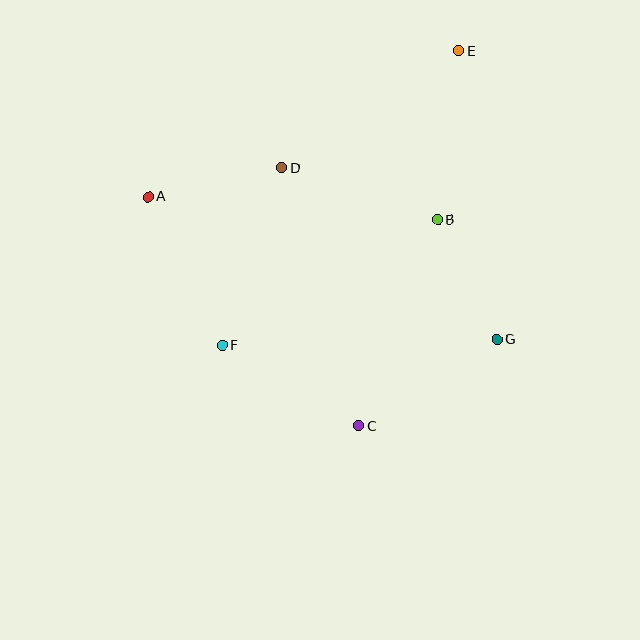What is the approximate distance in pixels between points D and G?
The distance between D and G is approximately 276 pixels.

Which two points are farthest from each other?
Points C and E are farthest from each other.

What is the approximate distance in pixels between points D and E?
The distance between D and E is approximately 212 pixels.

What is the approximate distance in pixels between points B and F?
The distance between B and F is approximately 250 pixels.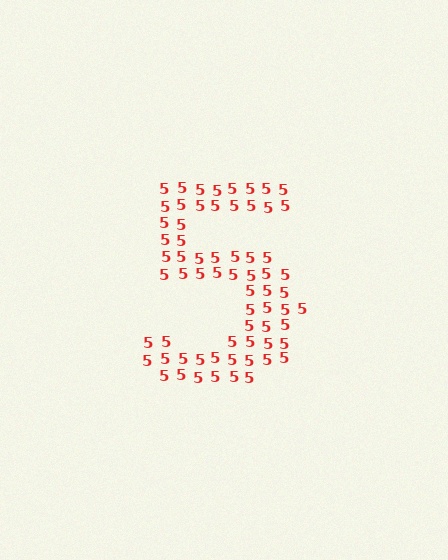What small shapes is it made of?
It is made of small digit 5's.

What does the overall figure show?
The overall figure shows the digit 5.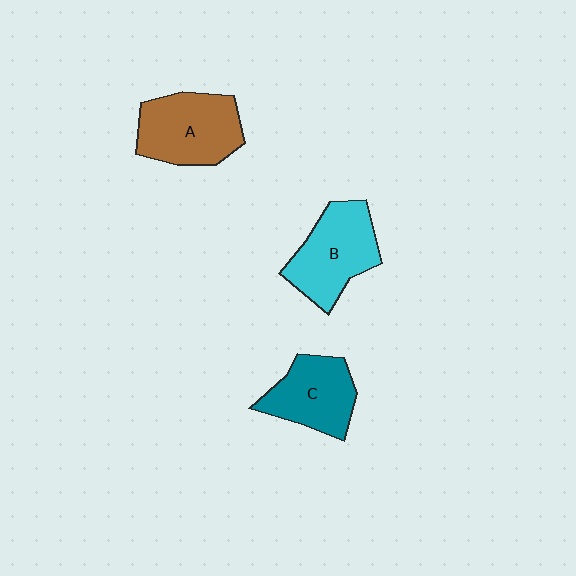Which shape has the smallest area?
Shape C (teal).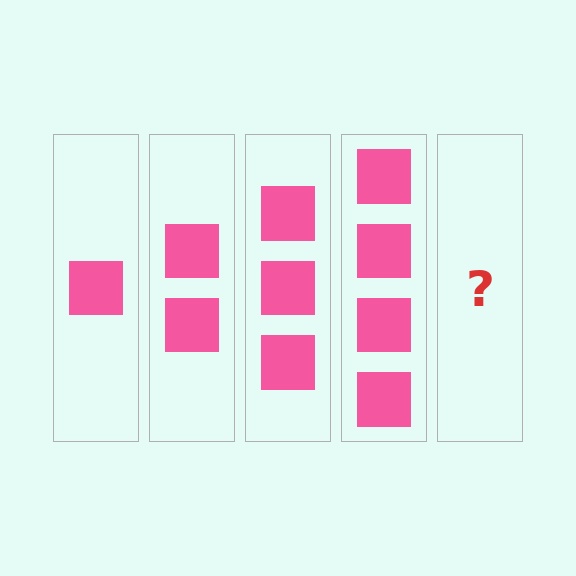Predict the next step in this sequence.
The next step is 5 squares.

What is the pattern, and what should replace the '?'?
The pattern is that each step adds one more square. The '?' should be 5 squares.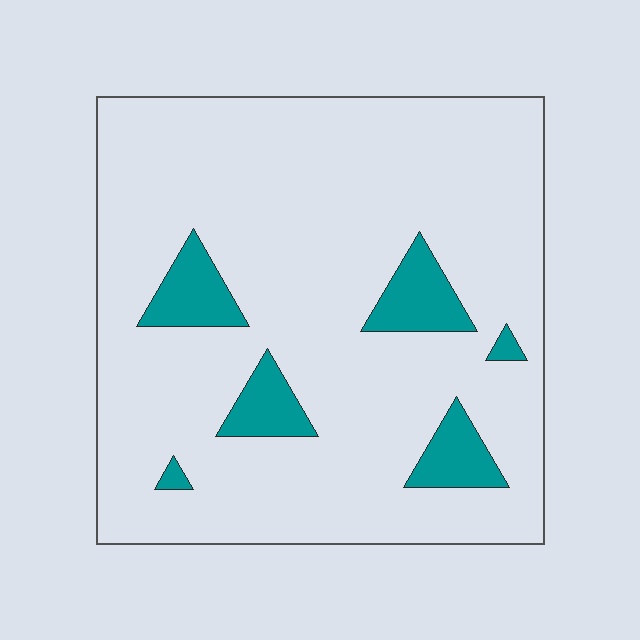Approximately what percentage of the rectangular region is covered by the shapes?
Approximately 10%.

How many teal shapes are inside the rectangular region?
6.